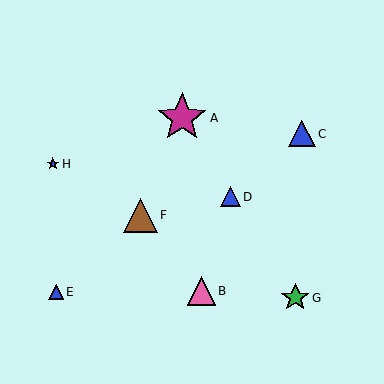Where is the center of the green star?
The center of the green star is at (295, 298).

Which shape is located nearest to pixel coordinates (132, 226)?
The brown triangle (labeled F) at (141, 215) is nearest to that location.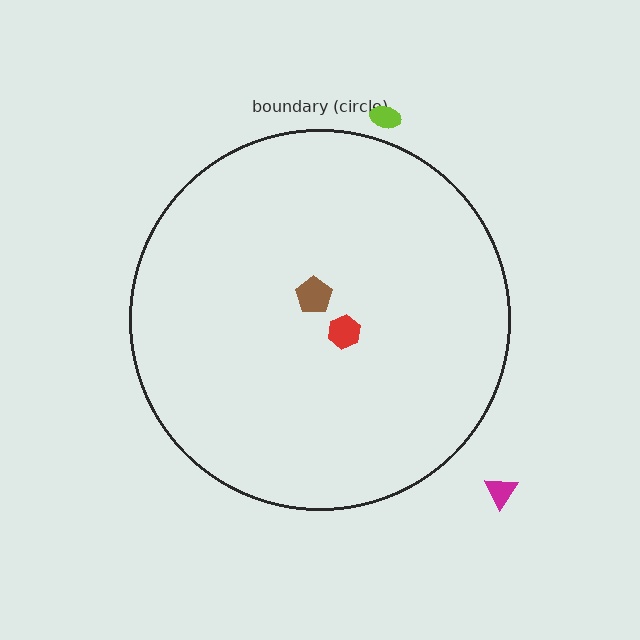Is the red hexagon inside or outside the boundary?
Inside.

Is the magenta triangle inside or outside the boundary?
Outside.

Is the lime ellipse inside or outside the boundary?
Outside.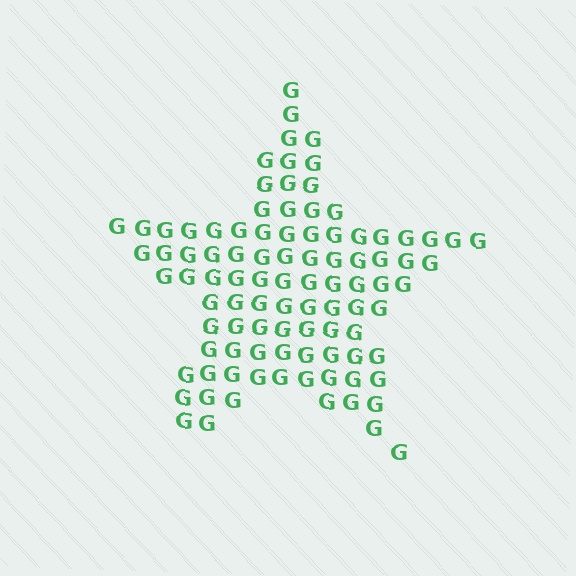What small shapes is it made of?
It is made of small letter G's.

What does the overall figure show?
The overall figure shows a star.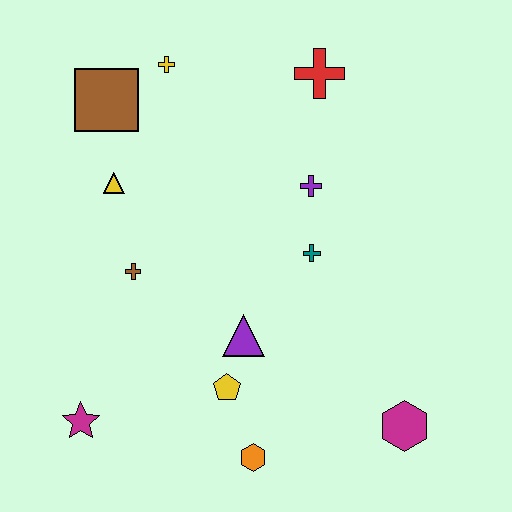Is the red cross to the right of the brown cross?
Yes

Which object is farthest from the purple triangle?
The yellow cross is farthest from the purple triangle.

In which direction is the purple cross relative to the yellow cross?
The purple cross is to the right of the yellow cross.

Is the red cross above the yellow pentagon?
Yes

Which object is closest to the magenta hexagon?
The orange hexagon is closest to the magenta hexagon.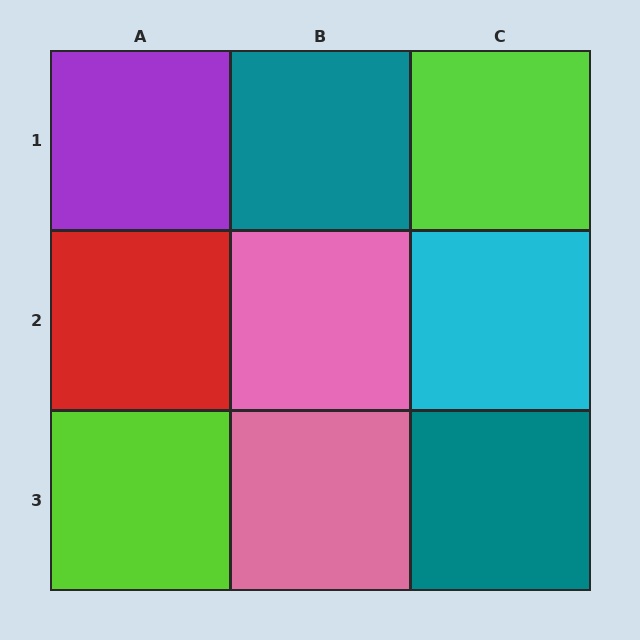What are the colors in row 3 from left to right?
Lime, pink, teal.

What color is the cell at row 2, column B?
Pink.